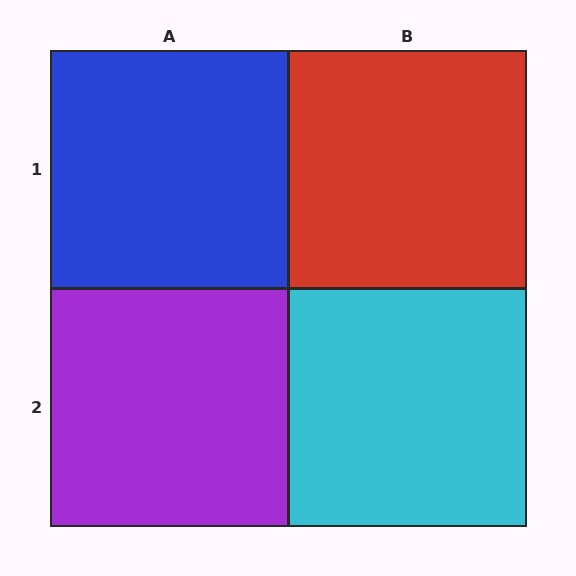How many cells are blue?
1 cell is blue.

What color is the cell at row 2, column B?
Cyan.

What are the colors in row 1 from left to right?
Blue, red.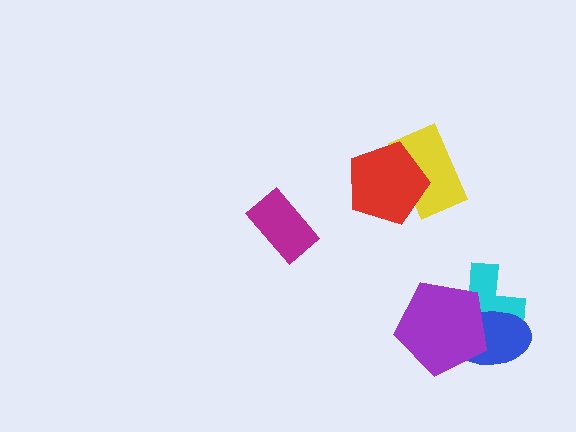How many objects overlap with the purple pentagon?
2 objects overlap with the purple pentagon.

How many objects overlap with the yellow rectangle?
1 object overlaps with the yellow rectangle.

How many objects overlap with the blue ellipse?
2 objects overlap with the blue ellipse.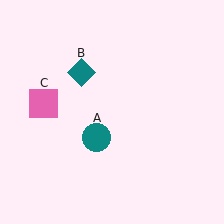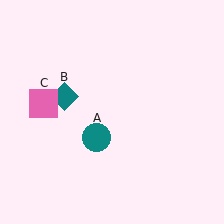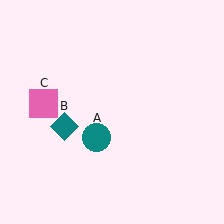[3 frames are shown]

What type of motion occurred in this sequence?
The teal diamond (object B) rotated counterclockwise around the center of the scene.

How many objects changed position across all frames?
1 object changed position: teal diamond (object B).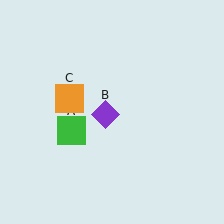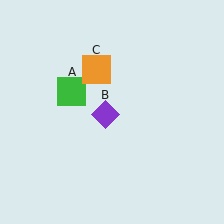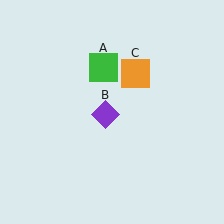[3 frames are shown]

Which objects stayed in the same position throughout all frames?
Purple diamond (object B) remained stationary.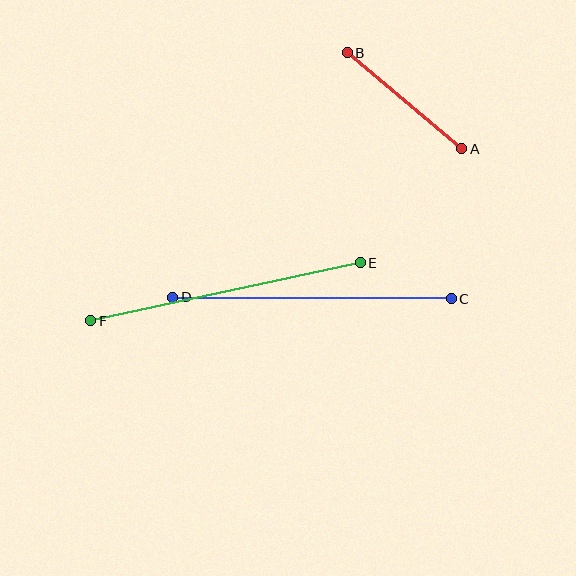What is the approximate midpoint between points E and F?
The midpoint is at approximately (226, 292) pixels.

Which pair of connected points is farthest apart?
Points C and D are farthest apart.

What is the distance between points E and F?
The distance is approximately 276 pixels.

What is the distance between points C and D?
The distance is approximately 279 pixels.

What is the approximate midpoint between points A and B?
The midpoint is at approximately (405, 101) pixels.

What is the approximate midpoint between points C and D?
The midpoint is at approximately (312, 298) pixels.